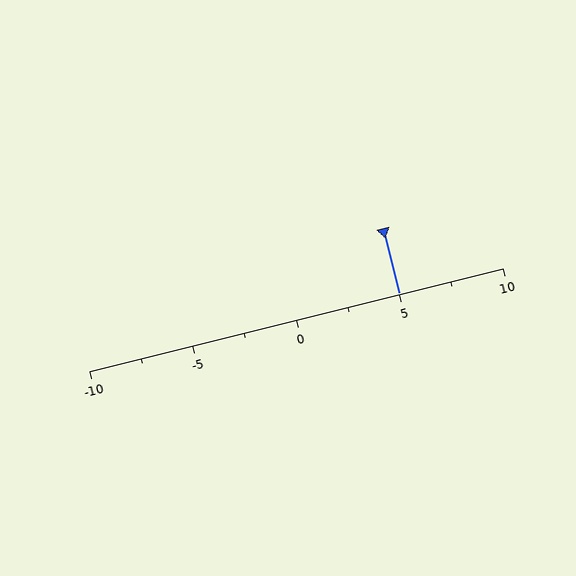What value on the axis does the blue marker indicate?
The marker indicates approximately 5.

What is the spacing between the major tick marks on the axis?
The major ticks are spaced 5 apart.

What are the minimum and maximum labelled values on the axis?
The axis runs from -10 to 10.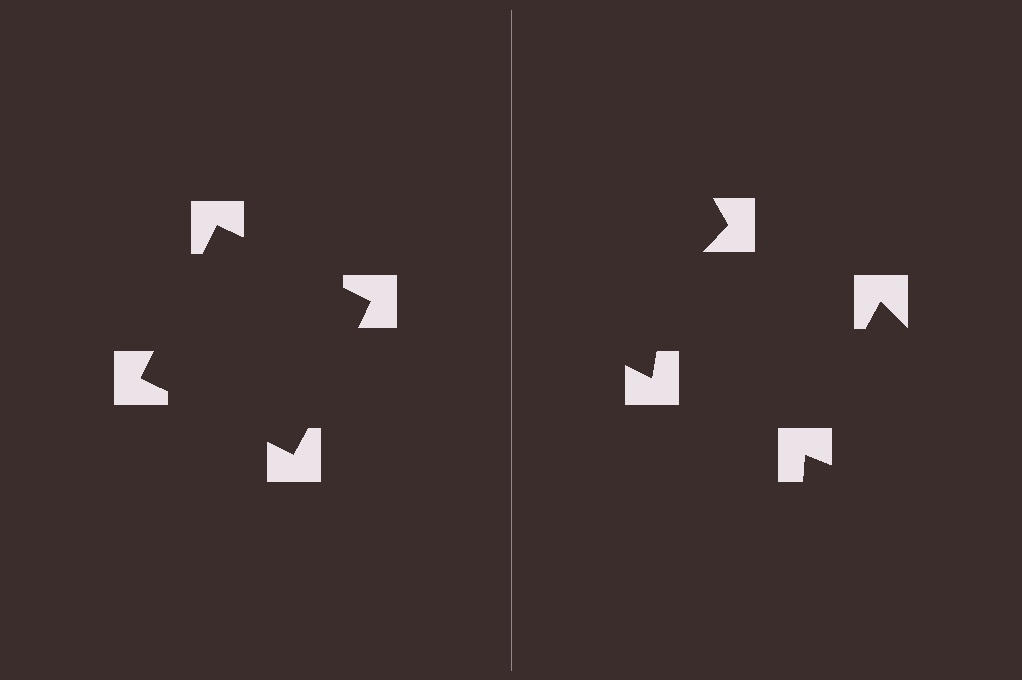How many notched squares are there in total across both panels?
8 — 4 on each side.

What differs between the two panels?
The notched squares are positioned identically on both sides; only the wedge orientations differ. On the left they align to a square; on the right they are misaligned.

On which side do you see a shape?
An illusory square appears on the left side. On the right side the wedge cuts are rotated, so no coherent shape forms.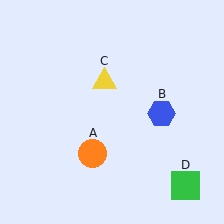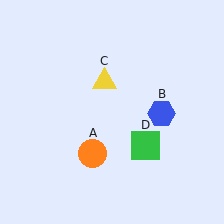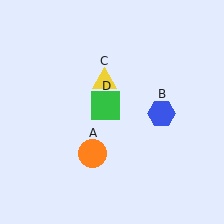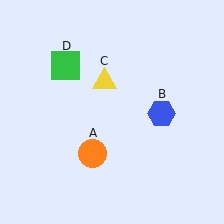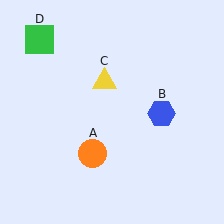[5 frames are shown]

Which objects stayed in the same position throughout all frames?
Orange circle (object A) and blue hexagon (object B) and yellow triangle (object C) remained stationary.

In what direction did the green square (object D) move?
The green square (object D) moved up and to the left.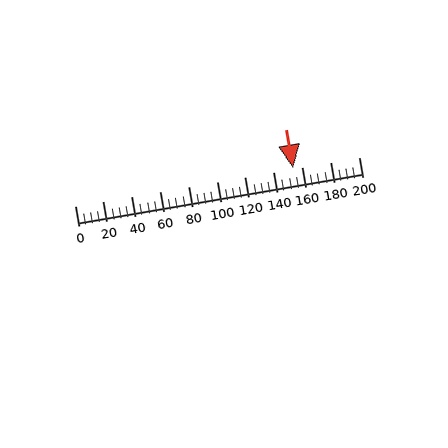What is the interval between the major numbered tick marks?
The major tick marks are spaced 20 units apart.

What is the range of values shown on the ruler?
The ruler shows values from 0 to 200.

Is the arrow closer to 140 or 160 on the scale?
The arrow is closer to 160.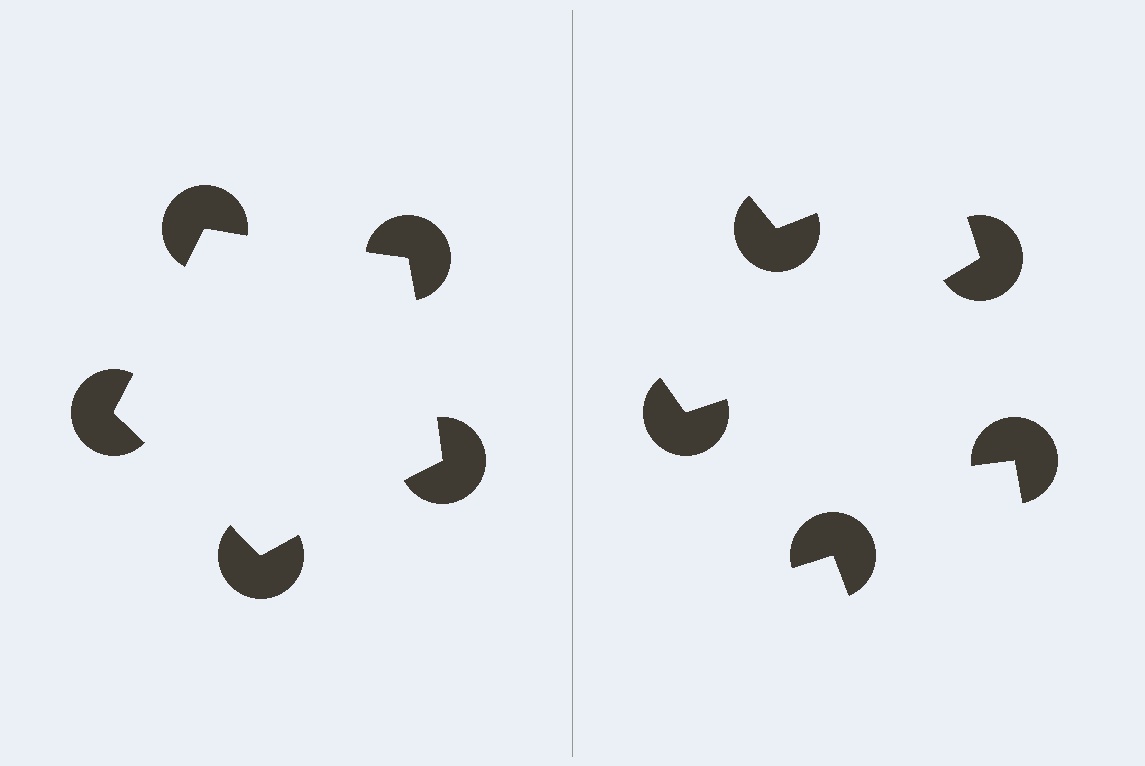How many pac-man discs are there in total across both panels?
10 — 5 on each side.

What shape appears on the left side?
An illusory pentagon.